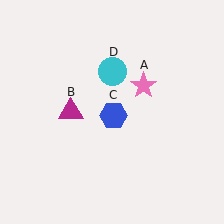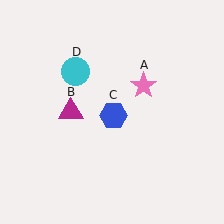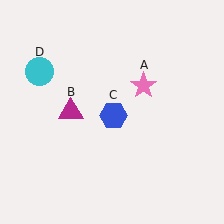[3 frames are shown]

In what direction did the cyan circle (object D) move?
The cyan circle (object D) moved left.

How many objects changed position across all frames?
1 object changed position: cyan circle (object D).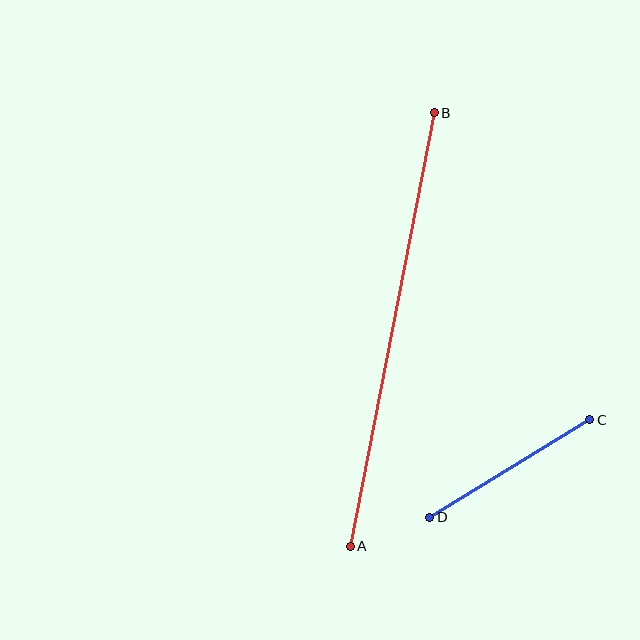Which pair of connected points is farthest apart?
Points A and B are farthest apart.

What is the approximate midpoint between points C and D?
The midpoint is at approximately (510, 469) pixels.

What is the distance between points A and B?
The distance is approximately 442 pixels.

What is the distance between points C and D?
The distance is approximately 187 pixels.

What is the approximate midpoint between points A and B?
The midpoint is at approximately (392, 329) pixels.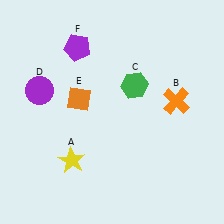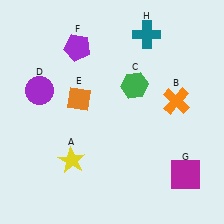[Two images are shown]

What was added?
A magenta square (G), a teal cross (H) were added in Image 2.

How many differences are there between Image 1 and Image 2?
There are 2 differences between the two images.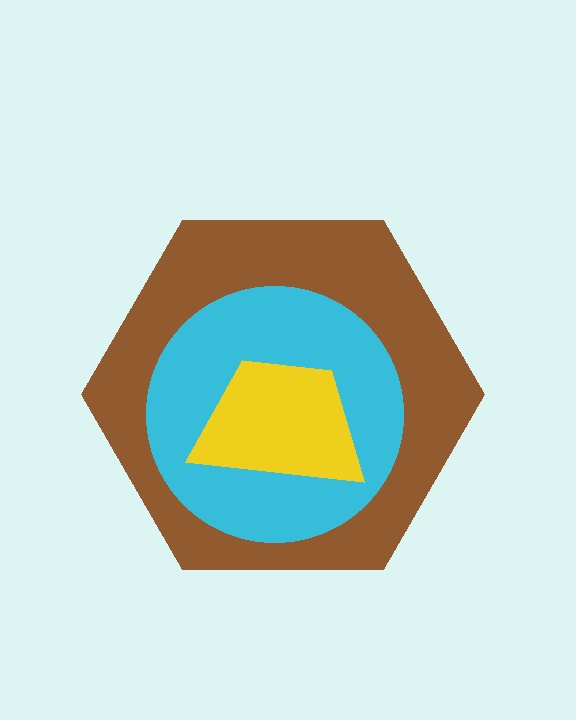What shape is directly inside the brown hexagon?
The cyan circle.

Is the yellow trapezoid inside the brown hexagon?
Yes.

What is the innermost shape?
The yellow trapezoid.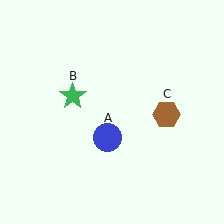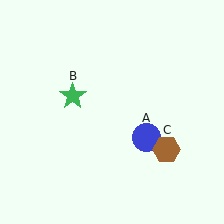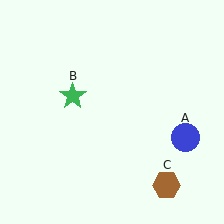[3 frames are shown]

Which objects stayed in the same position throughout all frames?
Green star (object B) remained stationary.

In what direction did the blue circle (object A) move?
The blue circle (object A) moved right.